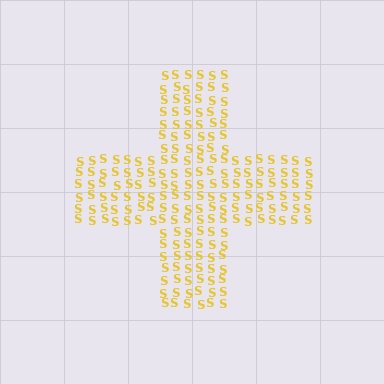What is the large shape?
The large shape is a cross.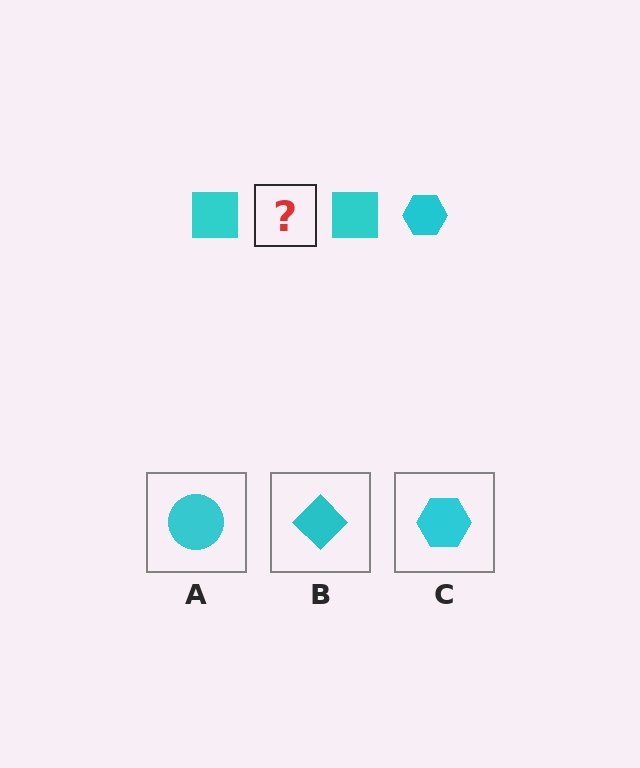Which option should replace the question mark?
Option C.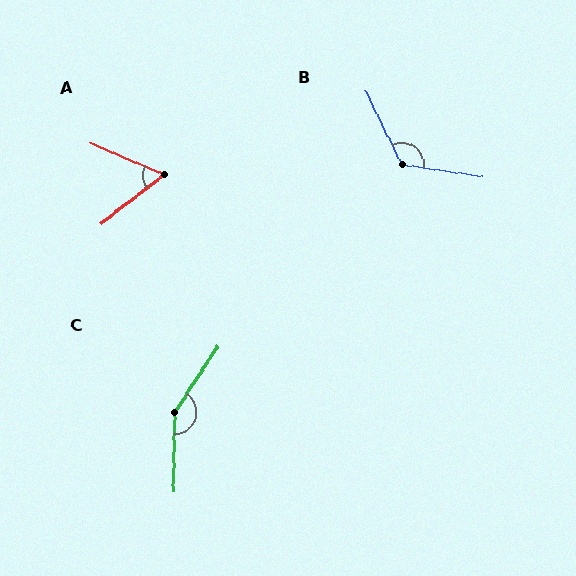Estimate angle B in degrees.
Approximately 124 degrees.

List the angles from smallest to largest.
A (61°), B (124°), C (148°).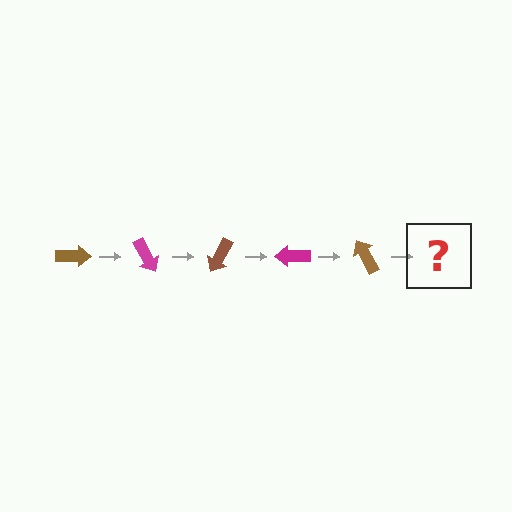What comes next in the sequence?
The next element should be a magenta arrow, rotated 300 degrees from the start.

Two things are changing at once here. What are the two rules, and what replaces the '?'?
The two rules are that it rotates 60 degrees each step and the color cycles through brown and magenta. The '?' should be a magenta arrow, rotated 300 degrees from the start.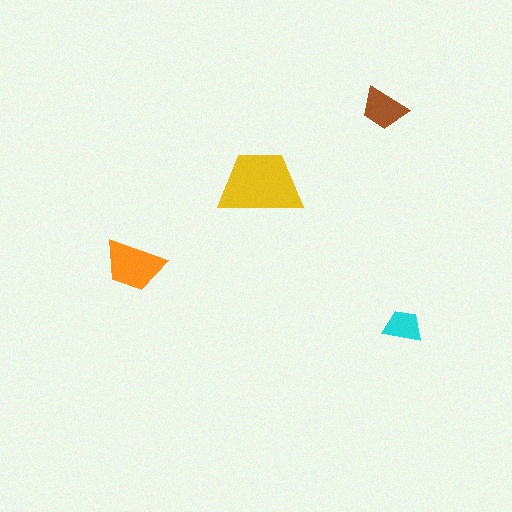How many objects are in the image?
There are 4 objects in the image.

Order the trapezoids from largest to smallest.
the yellow one, the orange one, the brown one, the cyan one.